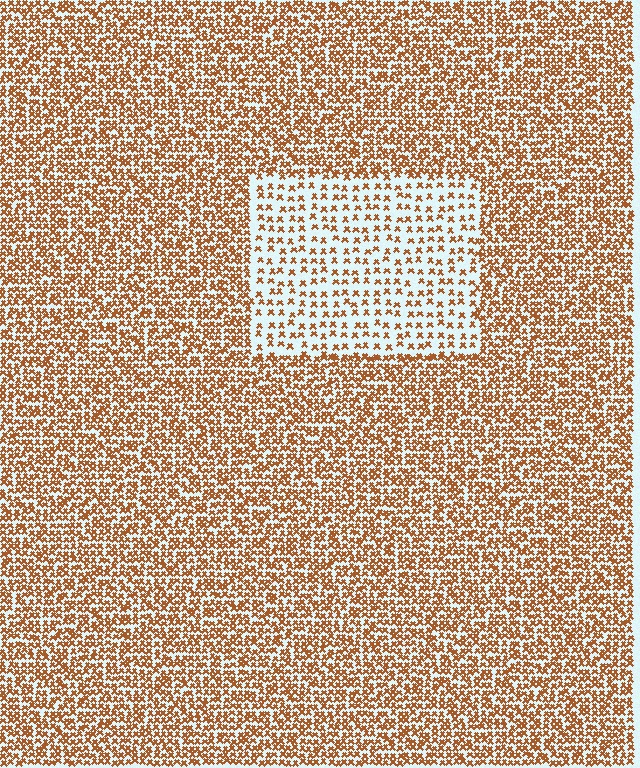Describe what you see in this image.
The image contains small brown elements arranged at two different densities. A rectangle-shaped region is visible where the elements are less densely packed than the surrounding area.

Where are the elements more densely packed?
The elements are more densely packed outside the rectangle boundary.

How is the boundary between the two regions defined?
The boundary is defined by a change in element density (approximately 2.3x ratio). All elements are the same color, size, and shape.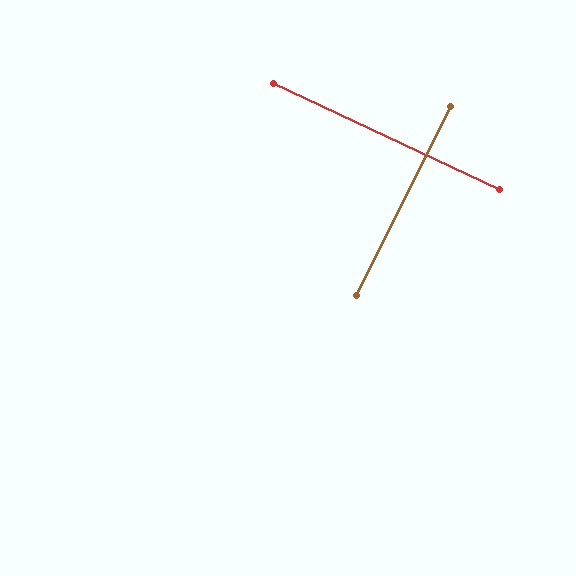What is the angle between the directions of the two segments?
Approximately 89 degrees.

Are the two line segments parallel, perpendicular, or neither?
Perpendicular — they meet at approximately 89°.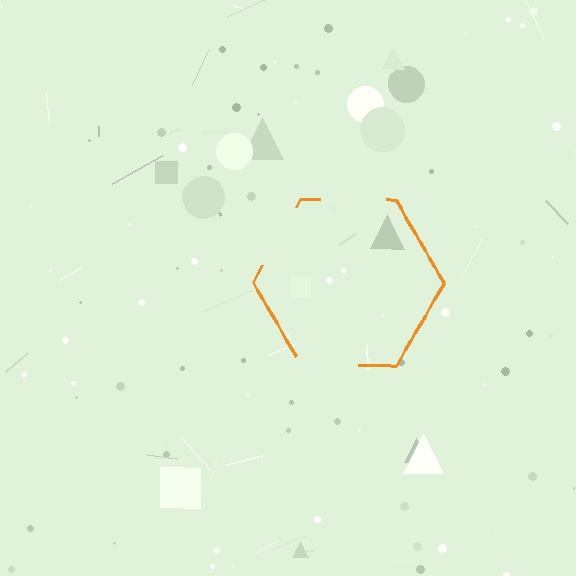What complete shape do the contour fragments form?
The contour fragments form a hexagon.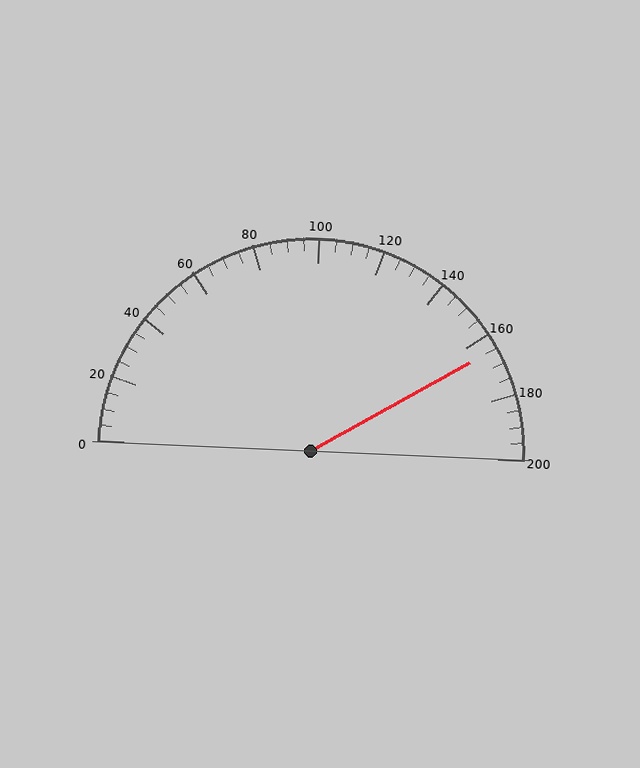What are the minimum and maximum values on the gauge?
The gauge ranges from 0 to 200.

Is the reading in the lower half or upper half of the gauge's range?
The reading is in the upper half of the range (0 to 200).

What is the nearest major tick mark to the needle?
The nearest major tick mark is 160.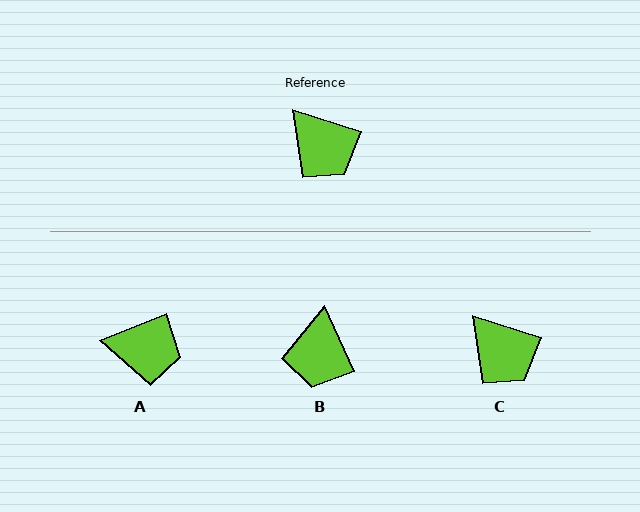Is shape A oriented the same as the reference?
No, it is off by about 40 degrees.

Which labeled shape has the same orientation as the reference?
C.